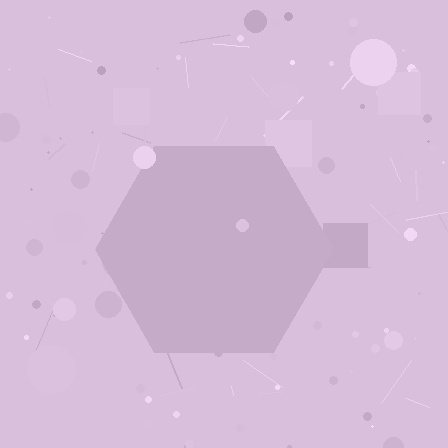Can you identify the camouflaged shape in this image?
The camouflaged shape is a hexagon.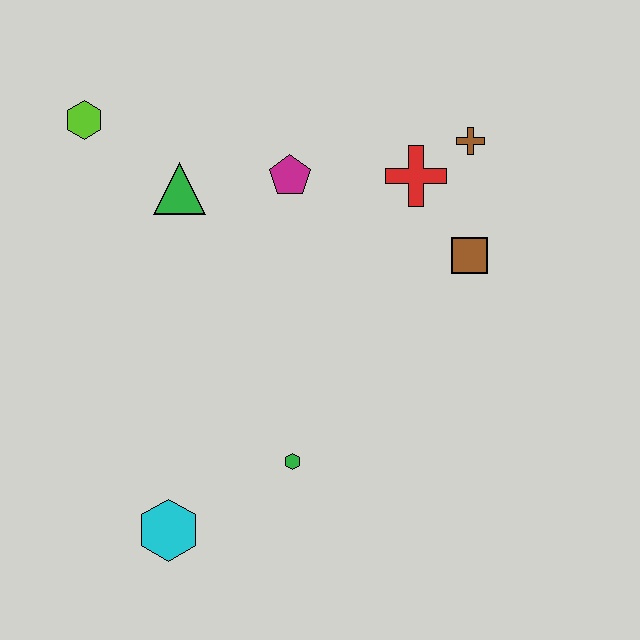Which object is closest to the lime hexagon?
The green triangle is closest to the lime hexagon.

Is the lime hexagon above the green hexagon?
Yes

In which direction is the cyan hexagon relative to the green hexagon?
The cyan hexagon is to the left of the green hexagon.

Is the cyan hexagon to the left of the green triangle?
Yes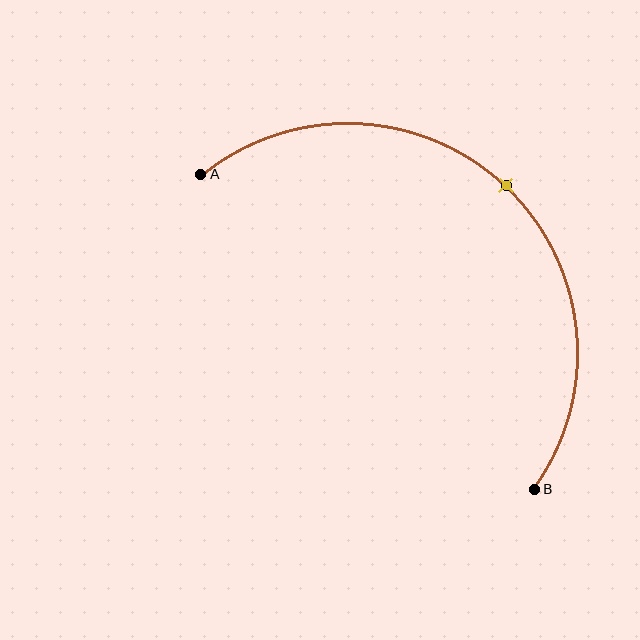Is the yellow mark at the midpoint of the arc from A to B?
Yes. The yellow mark lies on the arc at equal arc-length from both A and B — it is the arc midpoint.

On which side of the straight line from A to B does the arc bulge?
The arc bulges above and to the right of the straight line connecting A and B.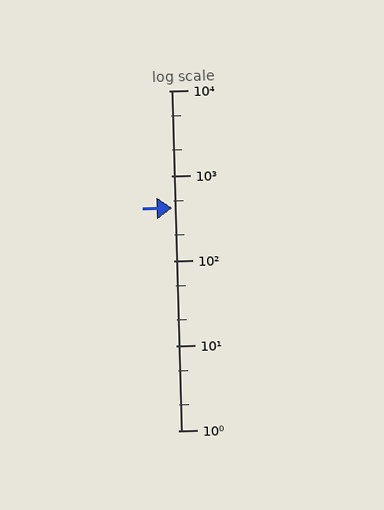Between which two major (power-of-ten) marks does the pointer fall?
The pointer is between 100 and 1000.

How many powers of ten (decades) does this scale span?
The scale spans 4 decades, from 1 to 10000.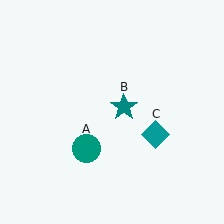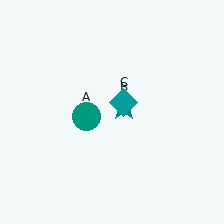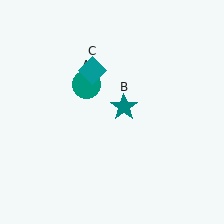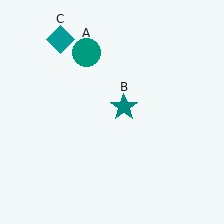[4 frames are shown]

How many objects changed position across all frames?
2 objects changed position: teal circle (object A), teal diamond (object C).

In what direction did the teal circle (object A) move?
The teal circle (object A) moved up.